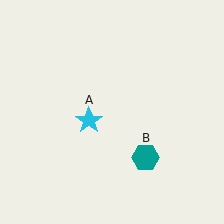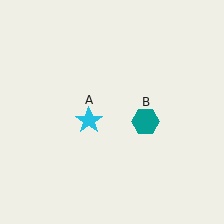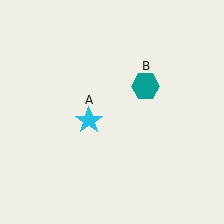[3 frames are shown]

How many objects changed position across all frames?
1 object changed position: teal hexagon (object B).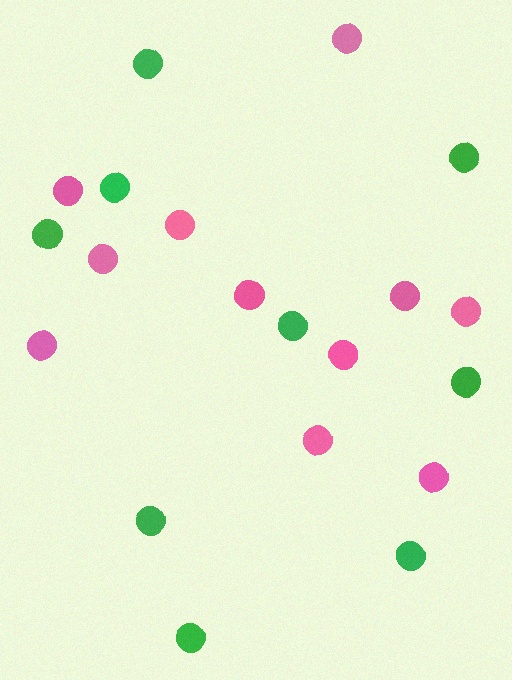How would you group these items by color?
There are 2 groups: one group of green circles (9) and one group of pink circles (11).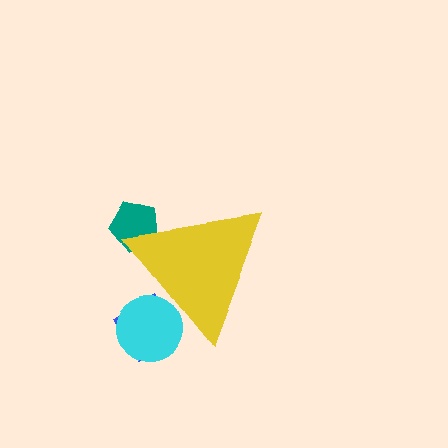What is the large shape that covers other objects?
A yellow triangle.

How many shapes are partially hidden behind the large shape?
3 shapes are partially hidden.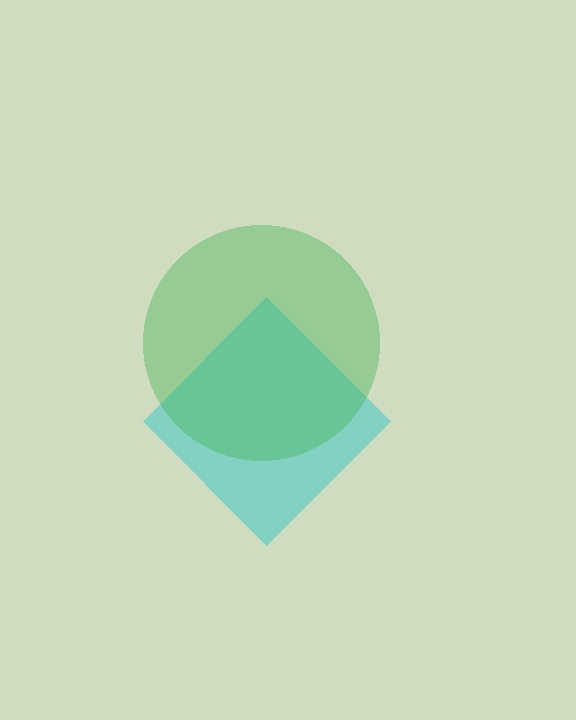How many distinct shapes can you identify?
There are 2 distinct shapes: a cyan diamond, a green circle.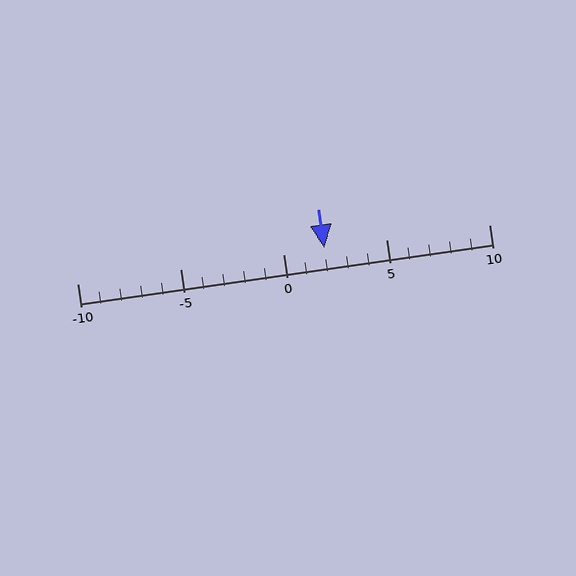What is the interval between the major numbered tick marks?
The major tick marks are spaced 5 units apart.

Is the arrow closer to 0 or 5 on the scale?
The arrow is closer to 0.